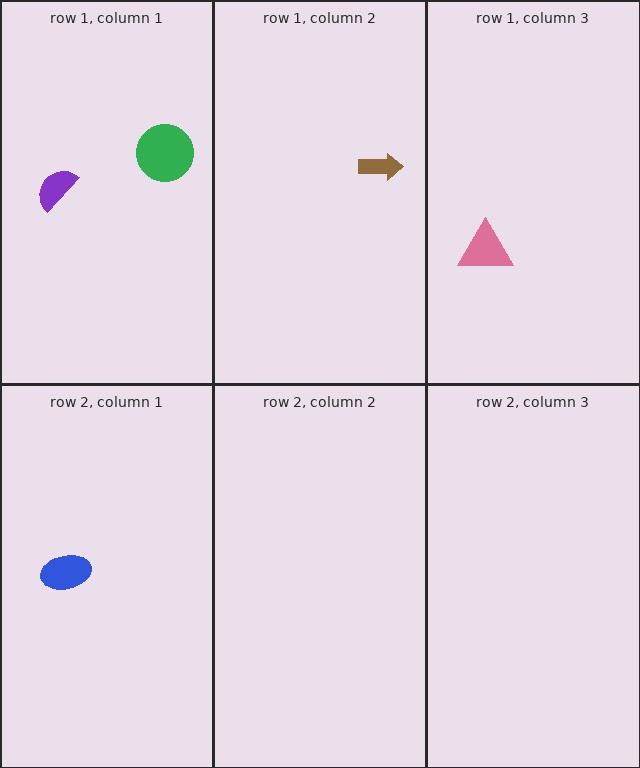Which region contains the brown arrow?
The row 1, column 2 region.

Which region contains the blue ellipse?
The row 2, column 1 region.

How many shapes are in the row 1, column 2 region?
1.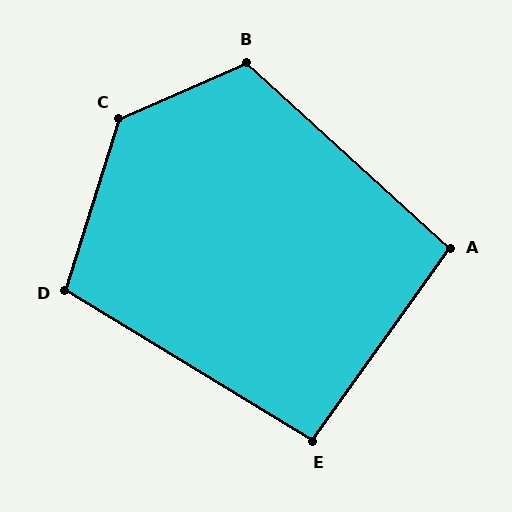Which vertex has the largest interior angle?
C, at approximately 131 degrees.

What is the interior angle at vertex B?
Approximately 114 degrees (obtuse).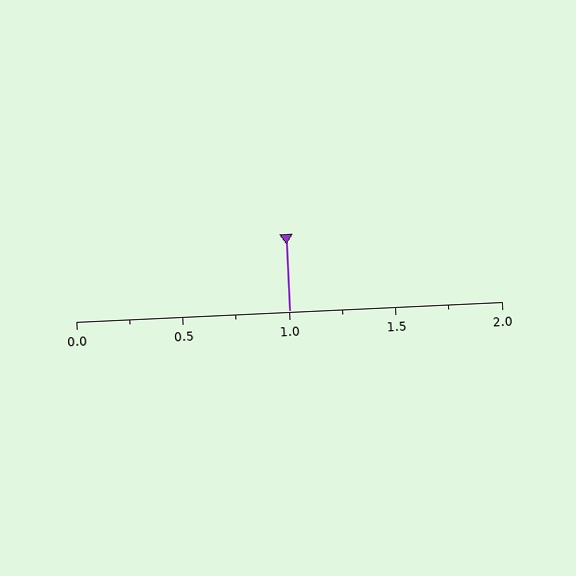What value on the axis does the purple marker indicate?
The marker indicates approximately 1.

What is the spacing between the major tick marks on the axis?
The major ticks are spaced 0.5 apart.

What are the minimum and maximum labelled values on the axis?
The axis runs from 0.0 to 2.0.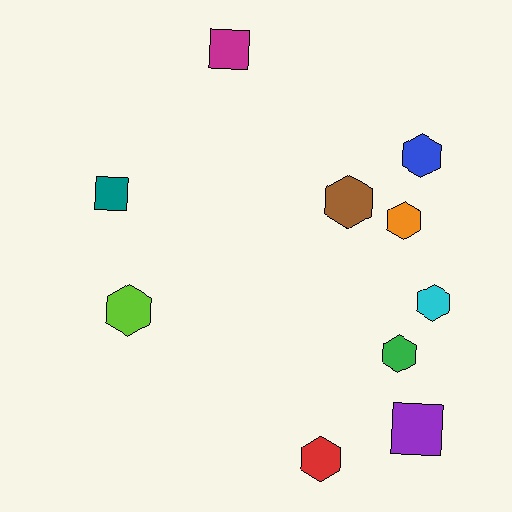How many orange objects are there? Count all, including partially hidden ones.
There is 1 orange object.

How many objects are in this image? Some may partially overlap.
There are 10 objects.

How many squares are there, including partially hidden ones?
There are 3 squares.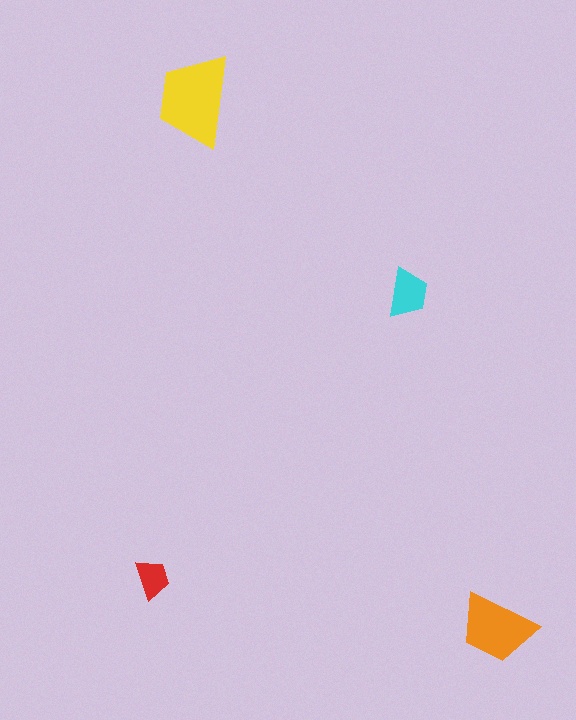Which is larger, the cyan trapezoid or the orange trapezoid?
The orange one.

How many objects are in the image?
There are 4 objects in the image.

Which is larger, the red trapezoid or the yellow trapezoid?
The yellow one.